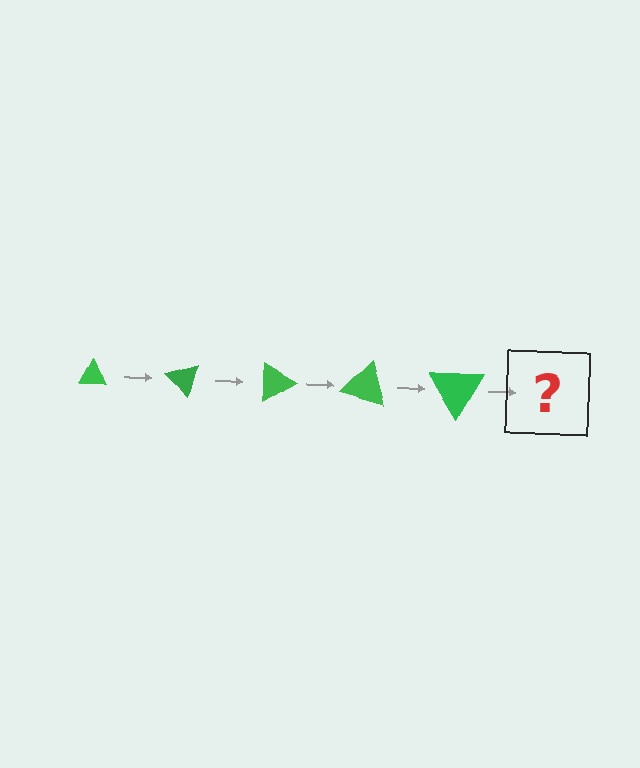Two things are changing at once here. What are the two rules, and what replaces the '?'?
The two rules are that the triangle grows larger each step and it rotates 45 degrees each step. The '?' should be a triangle, larger than the previous one and rotated 225 degrees from the start.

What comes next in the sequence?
The next element should be a triangle, larger than the previous one and rotated 225 degrees from the start.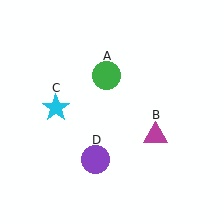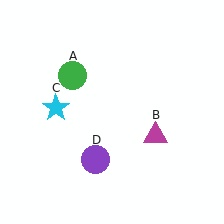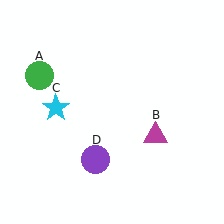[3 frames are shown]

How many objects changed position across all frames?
1 object changed position: green circle (object A).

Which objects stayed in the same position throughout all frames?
Magenta triangle (object B) and cyan star (object C) and purple circle (object D) remained stationary.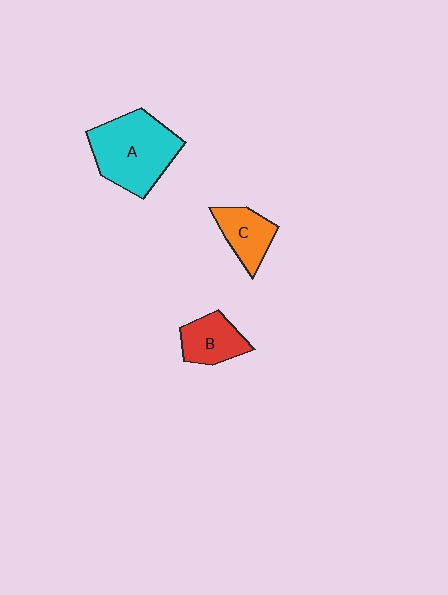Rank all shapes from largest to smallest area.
From largest to smallest: A (cyan), B (red), C (orange).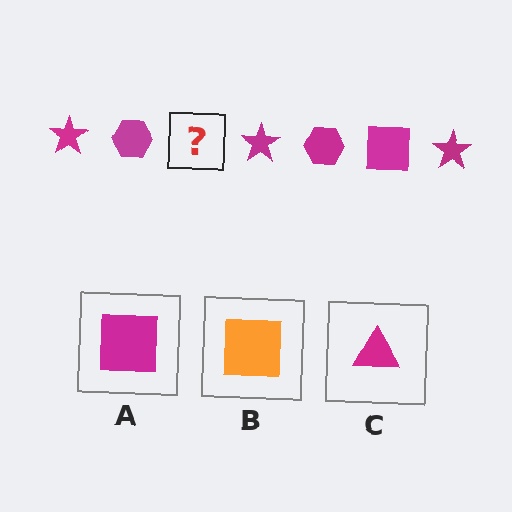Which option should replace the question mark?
Option A.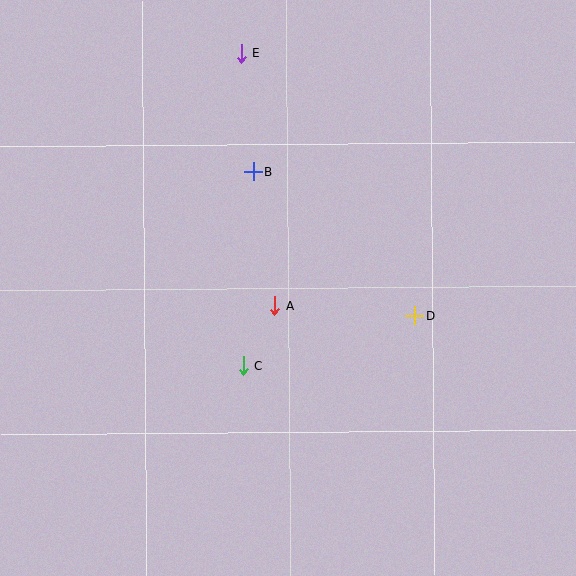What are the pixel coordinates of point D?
Point D is at (415, 316).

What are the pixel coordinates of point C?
Point C is at (243, 366).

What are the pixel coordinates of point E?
Point E is at (242, 54).